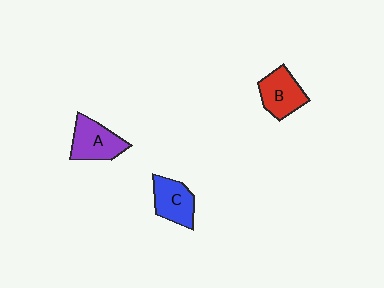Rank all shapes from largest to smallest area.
From largest to smallest: A (purple), B (red), C (blue).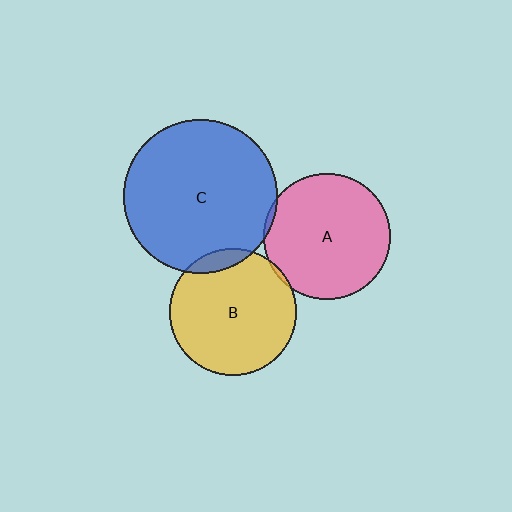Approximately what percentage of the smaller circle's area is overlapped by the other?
Approximately 5%.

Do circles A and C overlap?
Yes.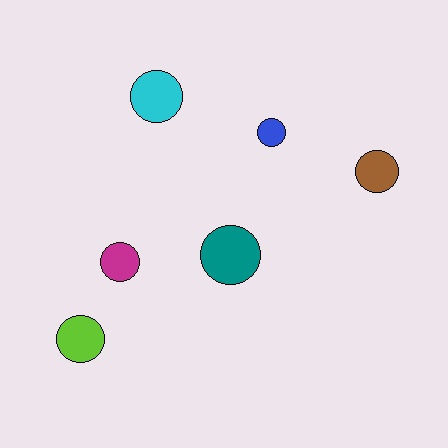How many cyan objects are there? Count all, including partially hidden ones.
There is 1 cyan object.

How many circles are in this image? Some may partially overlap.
There are 6 circles.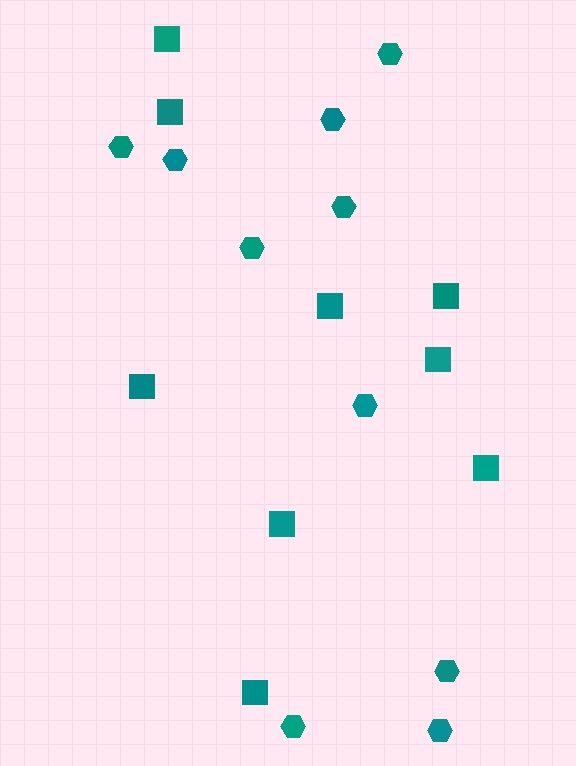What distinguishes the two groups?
There are 2 groups: one group of hexagons (10) and one group of squares (9).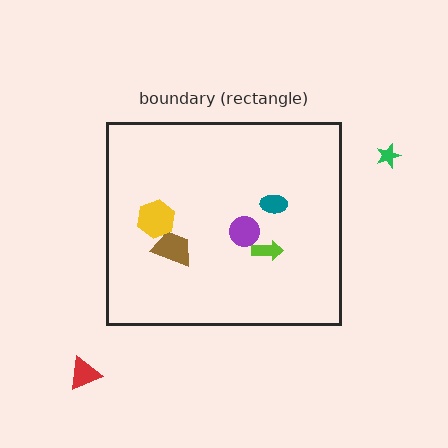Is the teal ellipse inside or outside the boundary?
Inside.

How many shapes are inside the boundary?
5 inside, 2 outside.